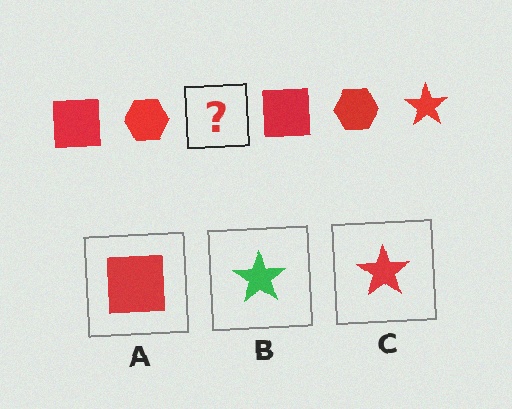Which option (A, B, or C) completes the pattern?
C.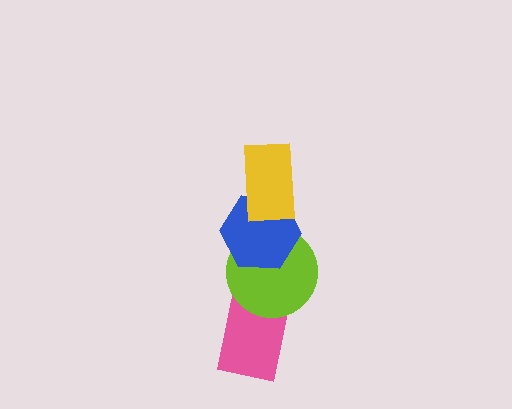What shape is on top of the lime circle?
The blue hexagon is on top of the lime circle.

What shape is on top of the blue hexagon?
The yellow rectangle is on top of the blue hexagon.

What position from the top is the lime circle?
The lime circle is 3rd from the top.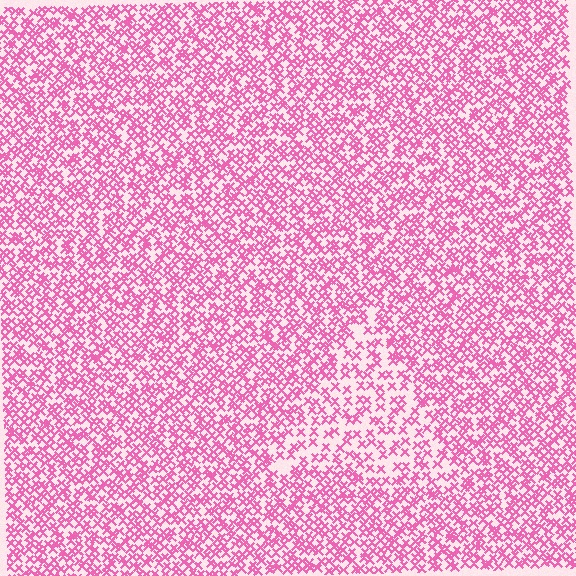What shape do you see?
I see a triangle.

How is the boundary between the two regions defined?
The boundary is defined by a change in element density (approximately 1.7x ratio). All elements are the same color, size, and shape.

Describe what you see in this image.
The image contains small pink elements arranged at two different densities. A triangle-shaped region is visible where the elements are less densely packed than the surrounding area.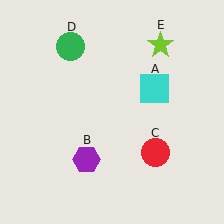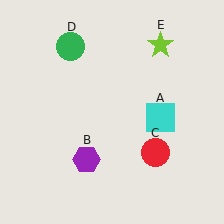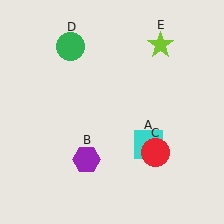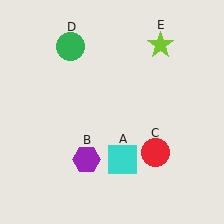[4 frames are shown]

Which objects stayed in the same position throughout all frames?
Purple hexagon (object B) and red circle (object C) and green circle (object D) and lime star (object E) remained stationary.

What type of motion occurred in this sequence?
The cyan square (object A) rotated clockwise around the center of the scene.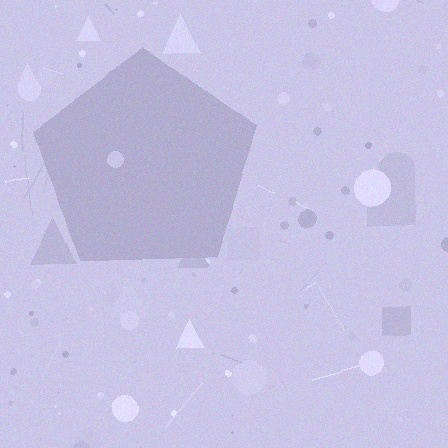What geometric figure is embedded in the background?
A pentagon is embedded in the background.